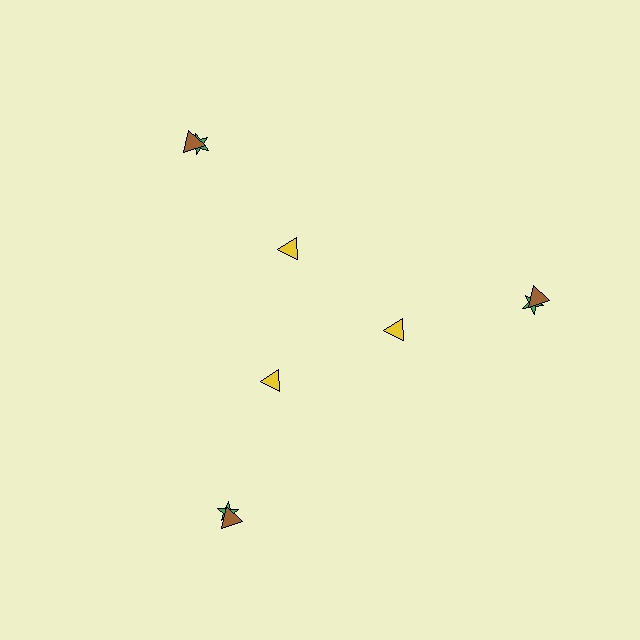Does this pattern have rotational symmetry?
Yes, this pattern has 3-fold rotational symmetry. It looks the same after rotating 120 degrees around the center.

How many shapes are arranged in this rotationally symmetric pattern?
There are 9 shapes, arranged in 3 groups of 3.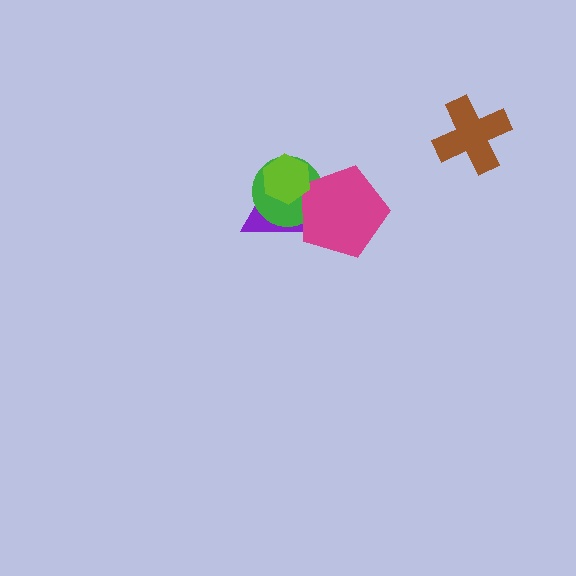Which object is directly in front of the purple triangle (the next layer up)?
The green circle is directly in front of the purple triangle.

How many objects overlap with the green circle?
3 objects overlap with the green circle.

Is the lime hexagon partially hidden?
No, no other shape covers it.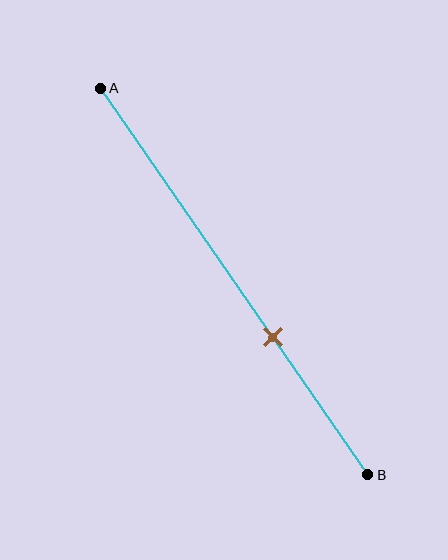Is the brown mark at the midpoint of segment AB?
No, the mark is at about 65% from A, not at the 50% midpoint.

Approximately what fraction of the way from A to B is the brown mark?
The brown mark is approximately 65% of the way from A to B.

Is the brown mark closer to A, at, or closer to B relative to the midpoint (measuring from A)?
The brown mark is closer to point B than the midpoint of segment AB.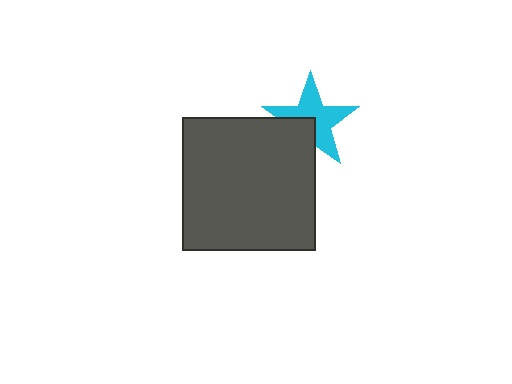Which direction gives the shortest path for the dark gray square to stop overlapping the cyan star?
Moving toward the lower-left gives the shortest separation.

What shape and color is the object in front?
The object in front is a dark gray square.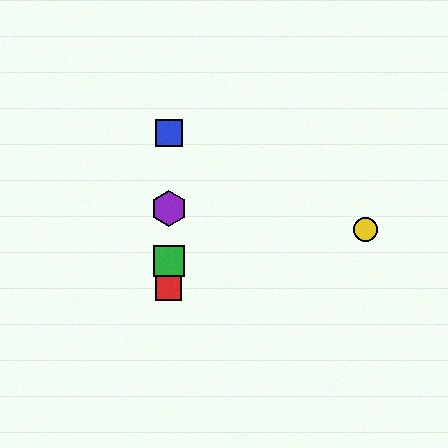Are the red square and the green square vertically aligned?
Yes, both are at x≈169.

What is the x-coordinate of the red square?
The red square is at x≈169.